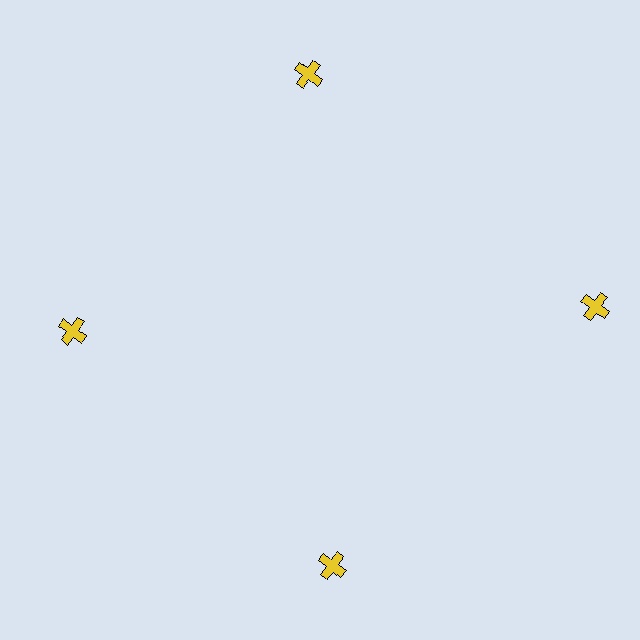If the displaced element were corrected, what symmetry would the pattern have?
It would have 4-fold rotational symmetry — the pattern would map onto itself every 90 degrees.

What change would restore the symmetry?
The symmetry would be restored by moving it inward, back onto the ring so that all 4 crosses sit at equal angles and equal distance from the center.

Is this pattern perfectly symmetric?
No. The 4 yellow crosses are arranged in a ring, but one element near the 3 o'clock position is pushed outward from the center, breaking the 4-fold rotational symmetry.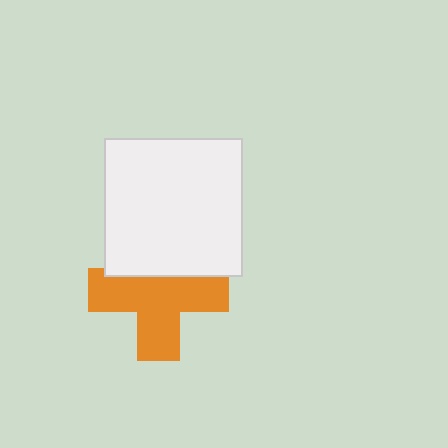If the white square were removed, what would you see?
You would see the complete orange cross.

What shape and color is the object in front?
The object in front is a white square.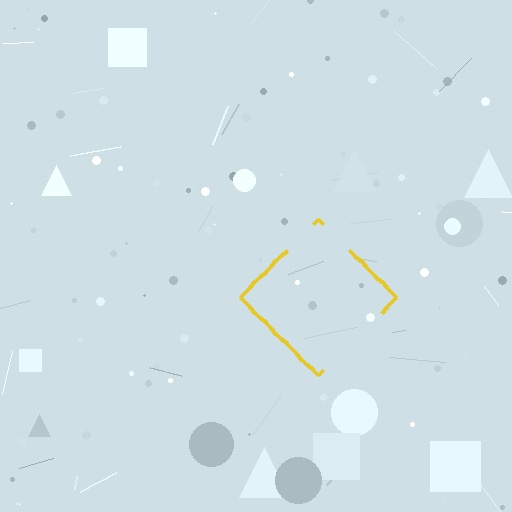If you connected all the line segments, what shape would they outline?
They would outline a diamond.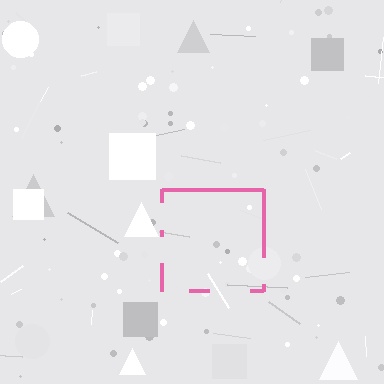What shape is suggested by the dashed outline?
The dashed outline suggests a square.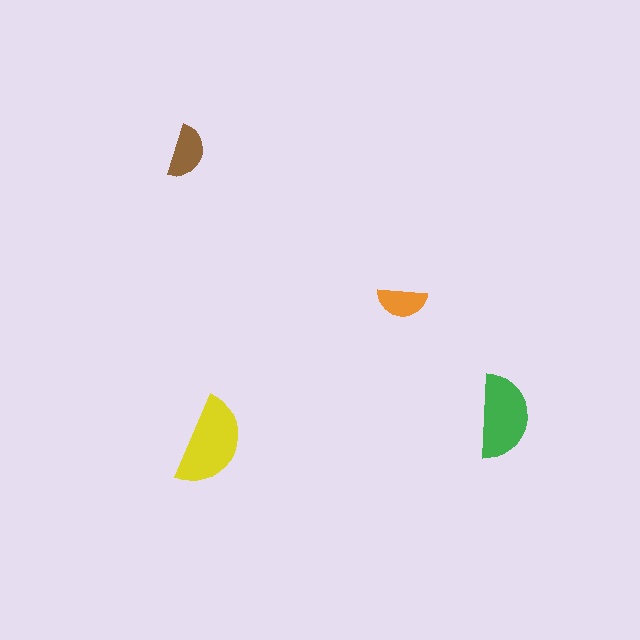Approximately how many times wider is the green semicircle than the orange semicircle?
About 1.5 times wider.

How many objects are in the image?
There are 4 objects in the image.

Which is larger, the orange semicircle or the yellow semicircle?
The yellow one.